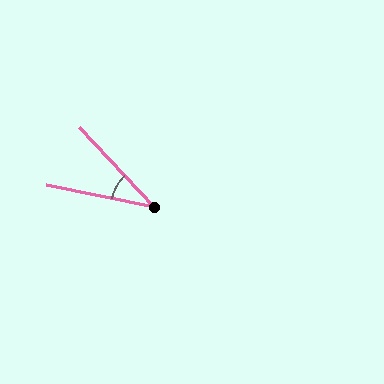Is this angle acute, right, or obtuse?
It is acute.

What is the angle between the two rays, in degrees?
Approximately 35 degrees.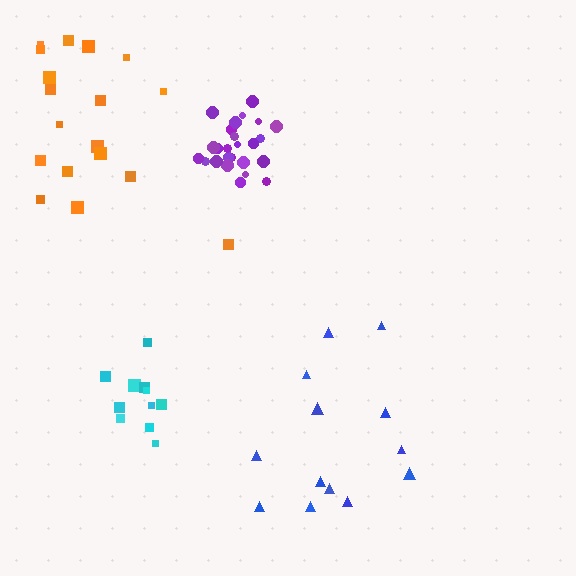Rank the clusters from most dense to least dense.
purple, cyan, blue, orange.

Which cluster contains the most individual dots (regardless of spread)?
Purple (25).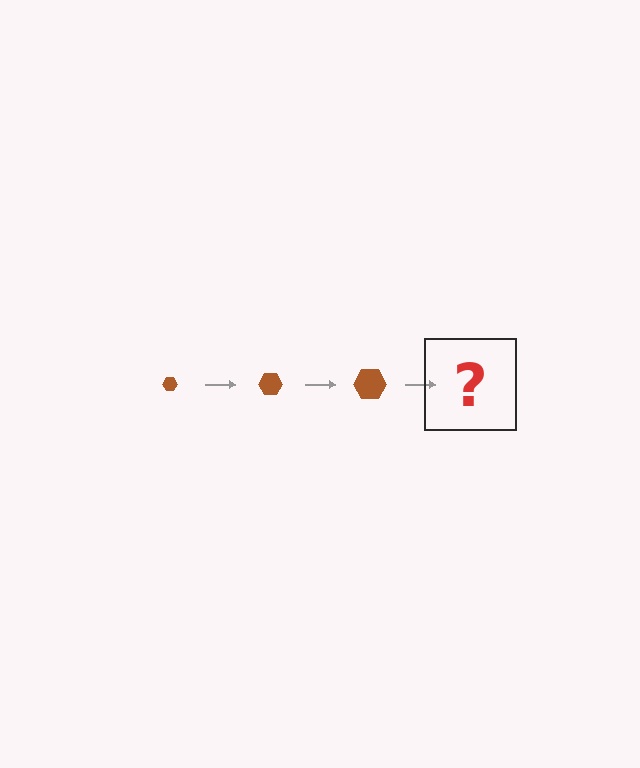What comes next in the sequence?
The next element should be a brown hexagon, larger than the previous one.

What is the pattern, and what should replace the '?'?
The pattern is that the hexagon gets progressively larger each step. The '?' should be a brown hexagon, larger than the previous one.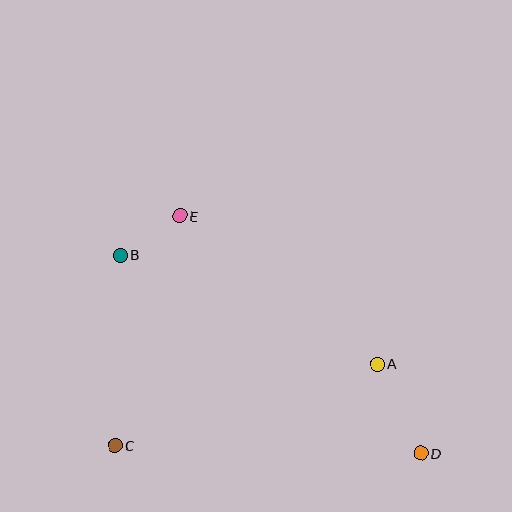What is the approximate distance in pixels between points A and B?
The distance between A and B is approximately 279 pixels.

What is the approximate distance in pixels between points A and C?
The distance between A and C is approximately 275 pixels.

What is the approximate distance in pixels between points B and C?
The distance between B and C is approximately 190 pixels.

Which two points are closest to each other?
Points B and E are closest to each other.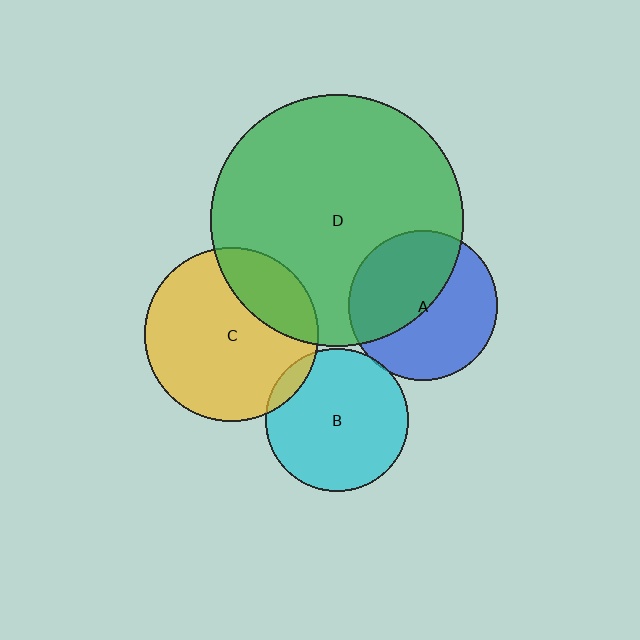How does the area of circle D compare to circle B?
Approximately 3.1 times.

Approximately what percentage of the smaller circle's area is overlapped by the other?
Approximately 25%.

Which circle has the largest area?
Circle D (green).